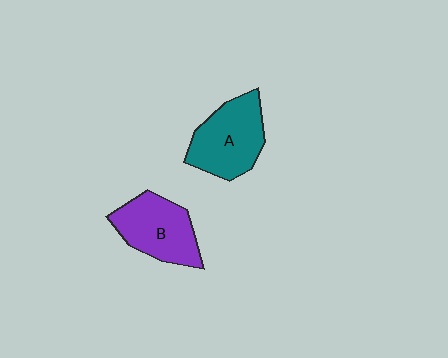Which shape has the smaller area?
Shape B (purple).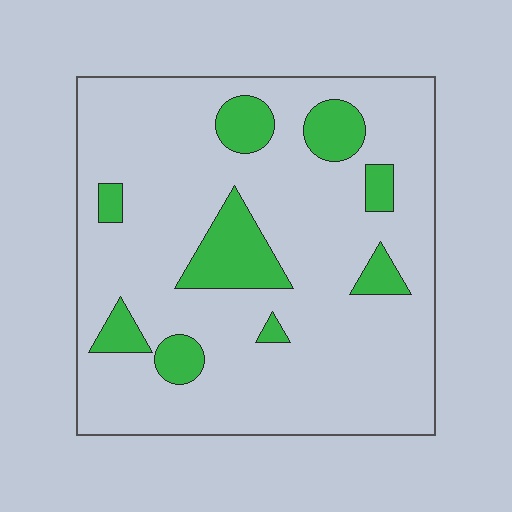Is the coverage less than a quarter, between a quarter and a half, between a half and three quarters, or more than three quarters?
Less than a quarter.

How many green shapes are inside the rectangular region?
9.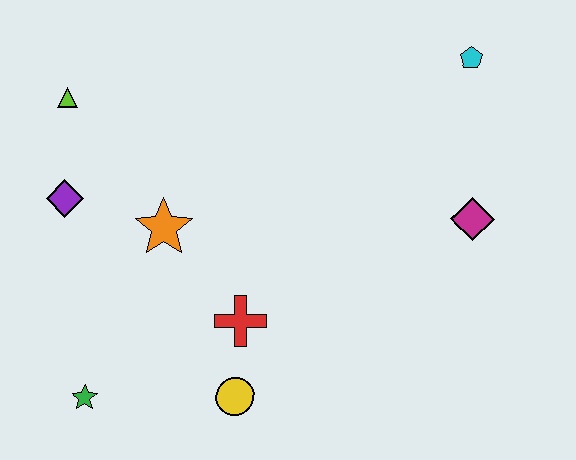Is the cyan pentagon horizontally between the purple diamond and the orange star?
No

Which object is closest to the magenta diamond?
The cyan pentagon is closest to the magenta diamond.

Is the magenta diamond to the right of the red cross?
Yes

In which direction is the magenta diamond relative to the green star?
The magenta diamond is to the right of the green star.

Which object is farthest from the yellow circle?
The cyan pentagon is farthest from the yellow circle.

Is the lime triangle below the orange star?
No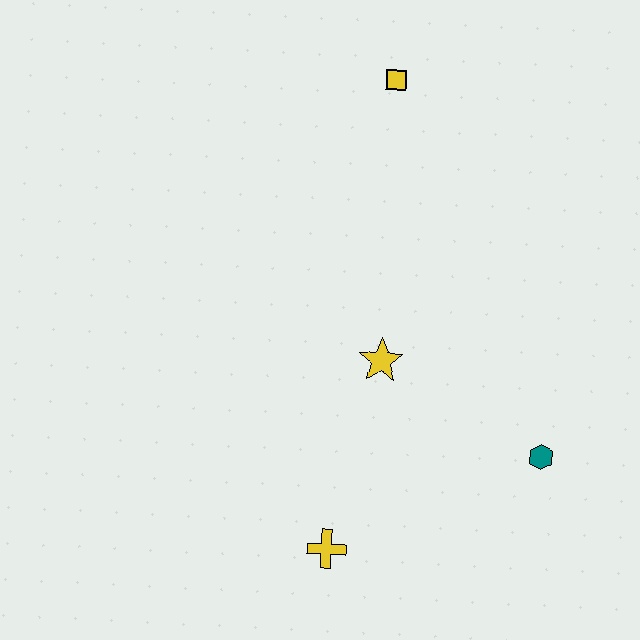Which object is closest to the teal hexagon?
The yellow star is closest to the teal hexagon.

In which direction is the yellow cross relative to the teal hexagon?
The yellow cross is to the left of the teal hexagon.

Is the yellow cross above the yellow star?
No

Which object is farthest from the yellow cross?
The yellow square is farthest from the yellow cross.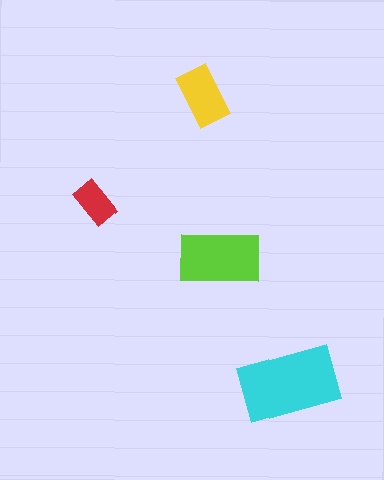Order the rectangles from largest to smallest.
the cyan one, the lime one, the yellow one, the red one.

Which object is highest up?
The yellow rectangle is topmost.